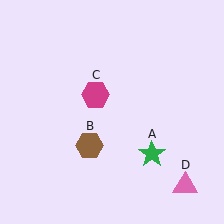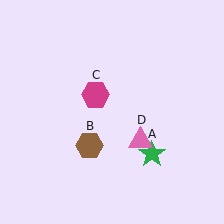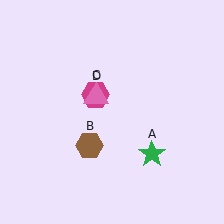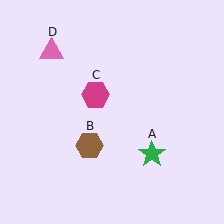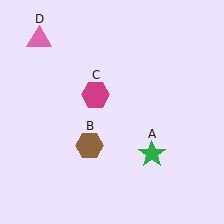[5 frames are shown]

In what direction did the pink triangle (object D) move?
The pink triangle (object D) moved up and to the left.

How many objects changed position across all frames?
1 object changed position: pink triangle (object D).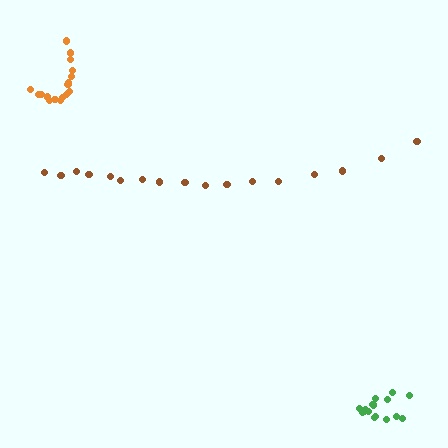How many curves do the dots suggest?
There are 3 distinct paths.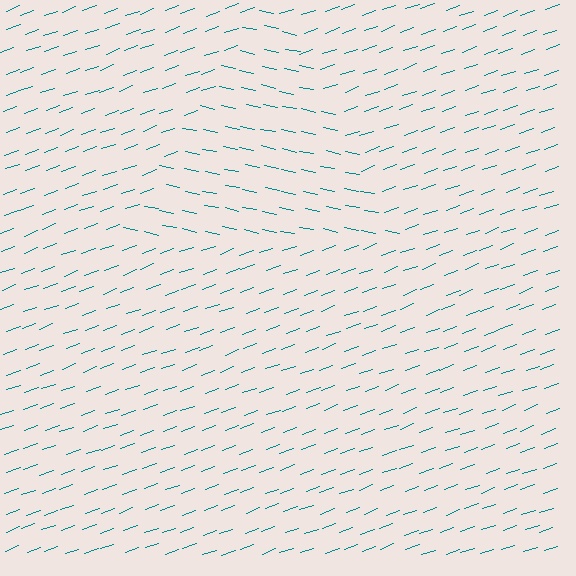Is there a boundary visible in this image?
Yes, there is a texture boundary formed by a change in line orientation.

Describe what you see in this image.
The image is filled with small teal line segments. A triangle region in the image has lines oriented differently from the surrounding lines, creating a visible texture boundary.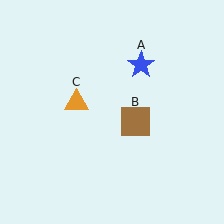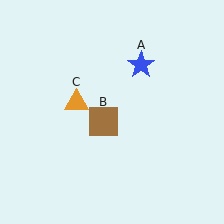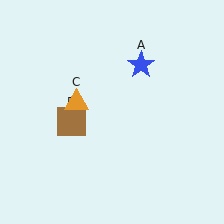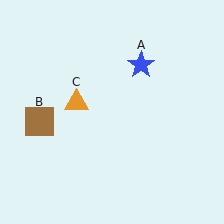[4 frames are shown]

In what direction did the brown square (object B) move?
The brown square (object B) moved left.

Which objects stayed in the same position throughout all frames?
Blue star (object A) and orange triangle (object C) remained stationary.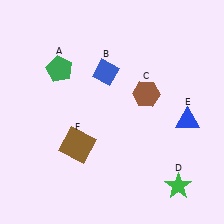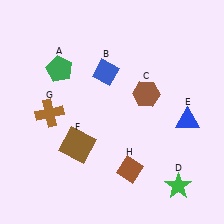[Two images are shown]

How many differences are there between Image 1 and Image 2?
There are 2 differences between the two images.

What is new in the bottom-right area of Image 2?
A brown diamond (H) was added in the bottom-right area of Image 2.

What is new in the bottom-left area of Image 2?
A brown cross (G) was added in the bottom-left area of Image 2.